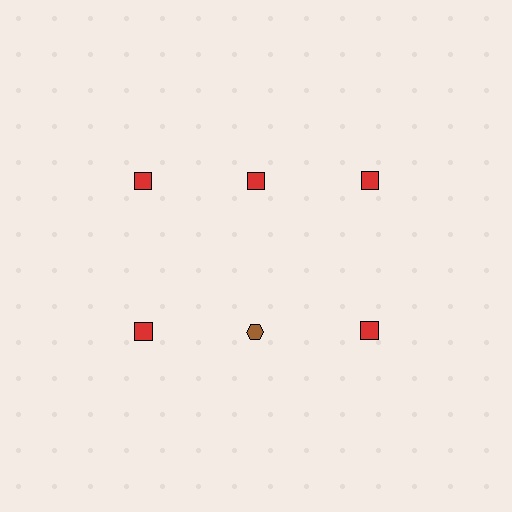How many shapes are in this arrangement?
There are 6 shapes arranged in a grid pattern.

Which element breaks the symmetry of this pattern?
The brown hexagon in the second row, second from left column breaks the symmetry. All other shapes are red squares.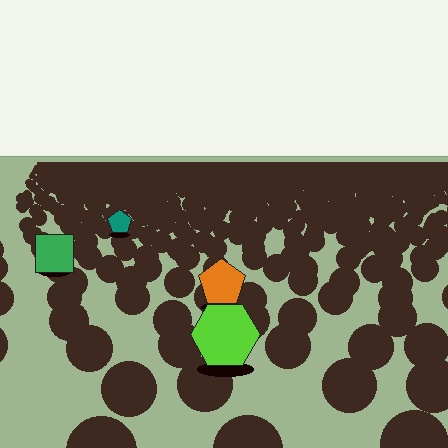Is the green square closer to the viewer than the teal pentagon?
Yes. The green square is closer — you can tell from the texture gradient: the ground texture is coarser near it.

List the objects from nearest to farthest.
From nearest to farthest: the lime hexagon, the orange pentagon, the green square, the teal pentagon.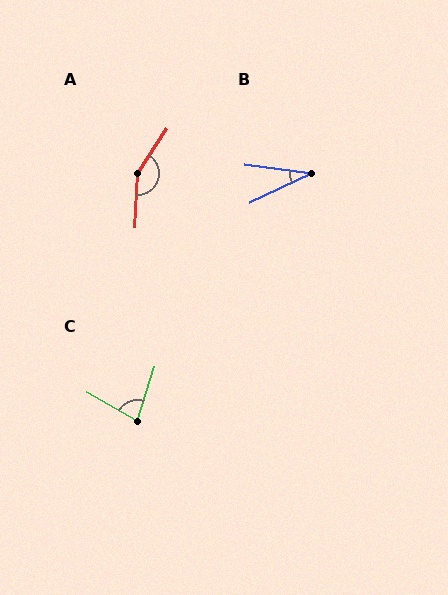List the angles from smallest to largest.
B (33°), C (78°), A (150°).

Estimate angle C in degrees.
Approximately 78 degrees.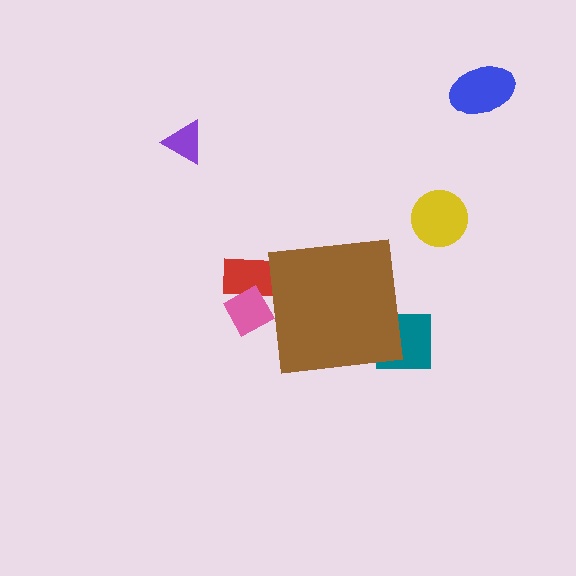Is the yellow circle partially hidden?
No, the yellow circle is fully visible.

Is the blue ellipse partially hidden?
No, the blue ellipse is fully visible.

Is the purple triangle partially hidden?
No, the purple triangle is fully visible.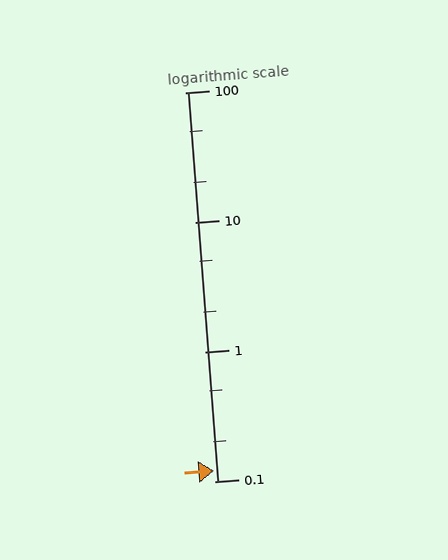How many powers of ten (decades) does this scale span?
The scale spans 3 decades, from 0.1 to 100.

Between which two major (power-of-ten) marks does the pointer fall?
The pointer is between 0.1 and 1.